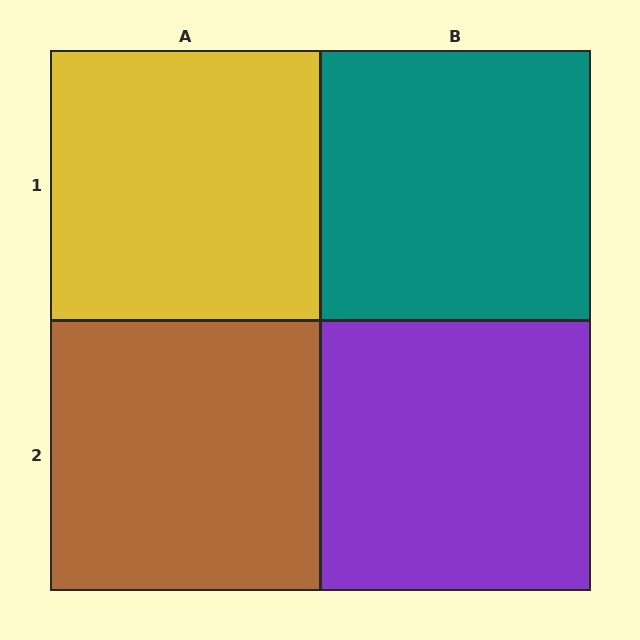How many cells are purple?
1 cell is purple.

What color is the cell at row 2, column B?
Purple.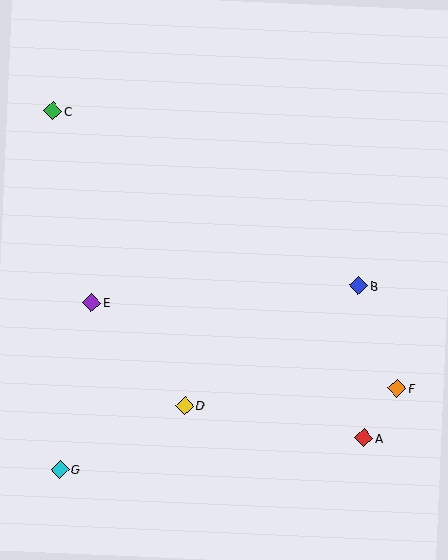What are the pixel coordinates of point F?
Point F is at (397, 388).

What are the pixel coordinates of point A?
Point A is at (364, 438).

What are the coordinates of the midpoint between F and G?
The midpoint between F and G is at (228, 429).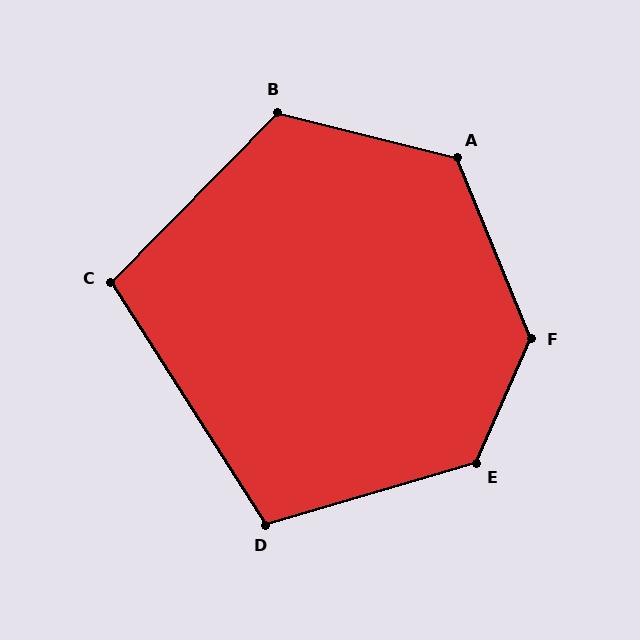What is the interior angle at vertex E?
Approximately 130 degrees (obtuse).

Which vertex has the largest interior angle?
F, at approximately 134 degrees.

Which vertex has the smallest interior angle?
C, at approximately 103 degrees.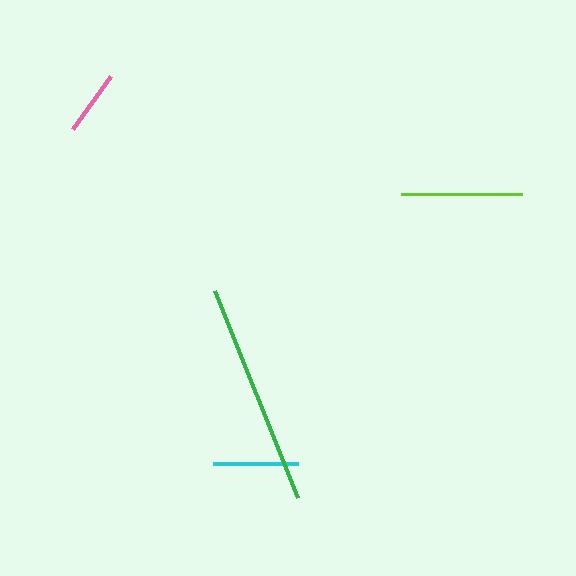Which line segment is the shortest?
The pink line is the shortest at approximately 65 pixels.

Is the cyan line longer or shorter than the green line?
The green line is longer than the cyan line.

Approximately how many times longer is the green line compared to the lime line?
The green line is approximately 1.8 times the length of the lime line.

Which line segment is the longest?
The green line is the longest at approximately 223 pixels.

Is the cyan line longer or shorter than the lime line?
The lime line is longer than the cyan line.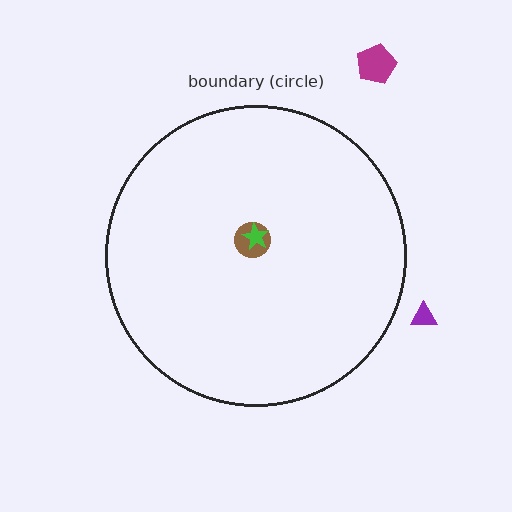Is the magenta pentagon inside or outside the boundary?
Outside.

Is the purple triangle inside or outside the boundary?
Outside.